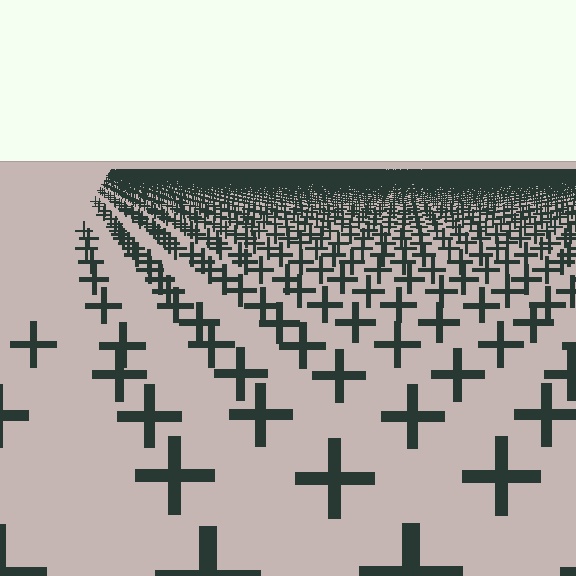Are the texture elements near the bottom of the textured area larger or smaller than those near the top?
Larger. Near the bottom, elements are closer to the viewer and appear at a bigger on-screen size.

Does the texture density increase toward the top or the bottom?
Density increases toward the top.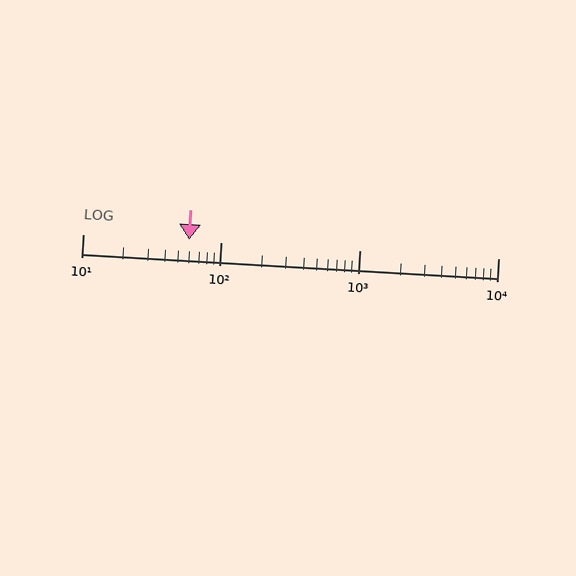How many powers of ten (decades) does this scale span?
The scale spans 3 decades, from 10 to 10000.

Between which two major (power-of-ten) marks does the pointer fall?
The pointer is between 10 and 100.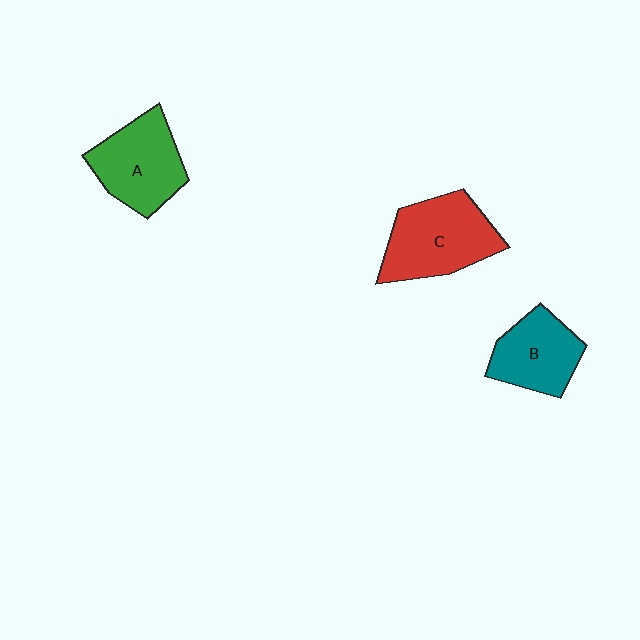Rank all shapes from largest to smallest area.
From largest to smallest: C (red), A (green), B (teal).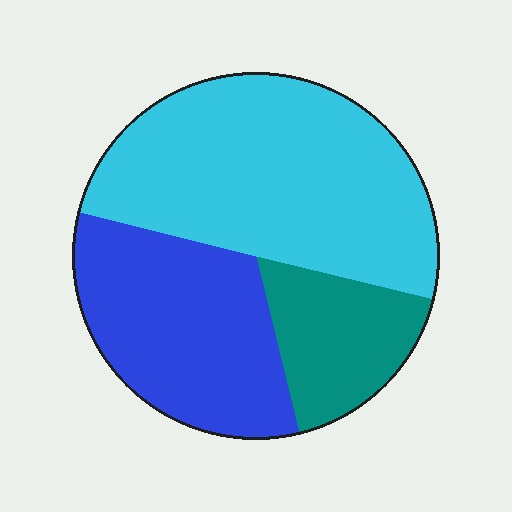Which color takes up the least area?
Teal, at roughly 15%.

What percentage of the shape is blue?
Blue covers around 35% of the shape.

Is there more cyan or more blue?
Cyan.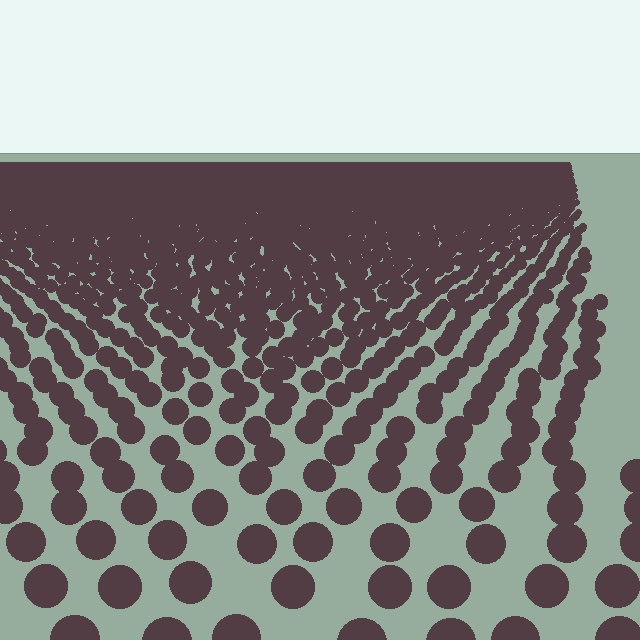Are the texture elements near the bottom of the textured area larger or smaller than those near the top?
Larger. Near the bottom, elements are closer to the viewer and appear at a bigger on-screen size.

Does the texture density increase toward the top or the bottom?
Density increases toward the top.